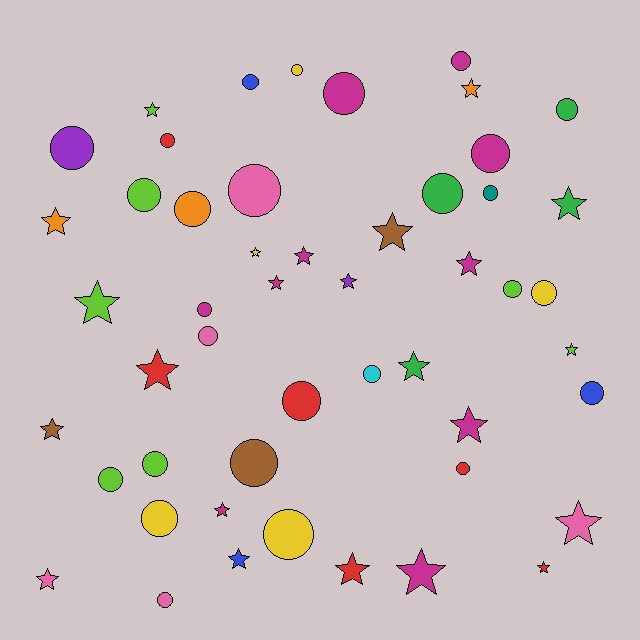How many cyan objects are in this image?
There is 1 cyan object.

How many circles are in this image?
There are 27 circles.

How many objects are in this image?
There are 50 objects.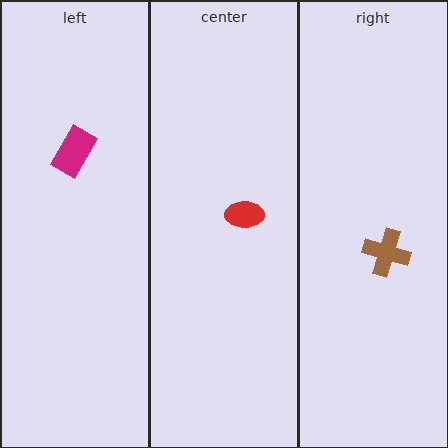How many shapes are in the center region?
1.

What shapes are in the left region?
The magenta rectangle.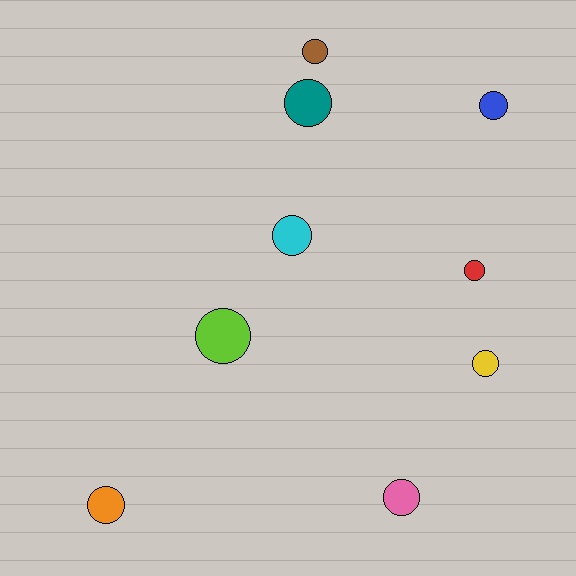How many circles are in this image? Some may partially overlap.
There are 9 circles.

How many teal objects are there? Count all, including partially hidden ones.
There is 1 teal object.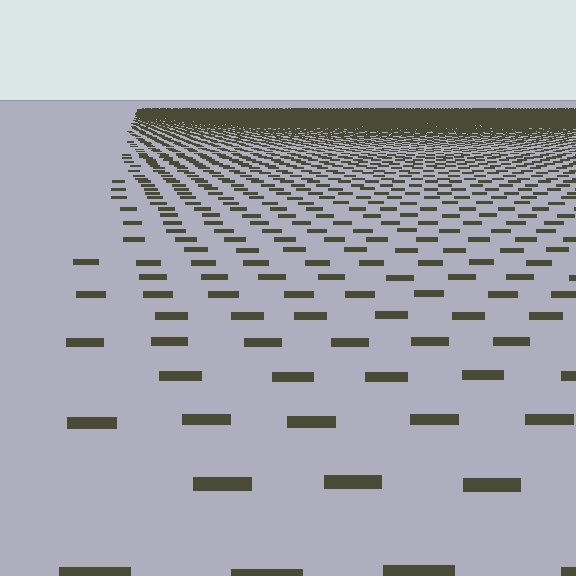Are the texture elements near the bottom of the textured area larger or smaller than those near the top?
Larger. Near the bottom, elements are closer to the viewer and appear at a bigger on-screen size.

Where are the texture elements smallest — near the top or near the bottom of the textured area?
Near the top.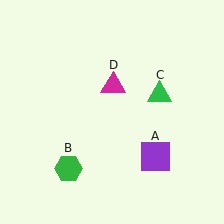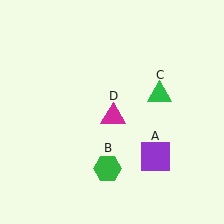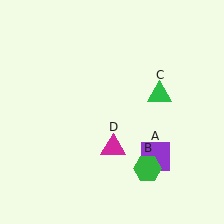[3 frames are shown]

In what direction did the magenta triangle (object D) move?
The magenta triangle (object D) moved down.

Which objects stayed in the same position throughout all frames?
Purple square (object A) and green triangle (object C) remained stationary.